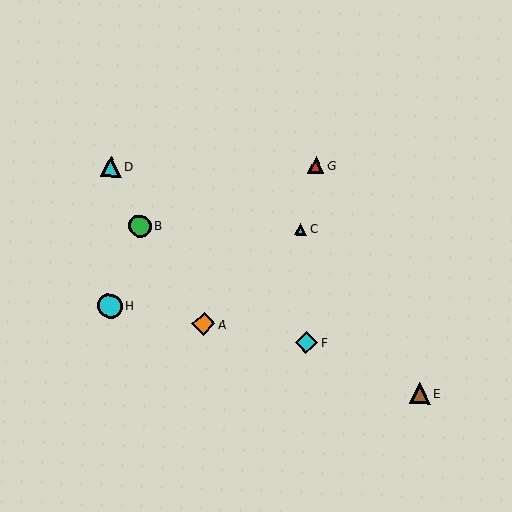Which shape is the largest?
The cyan circle (labeled H) is the largest.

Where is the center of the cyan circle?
The center of the cyan circle is at (110, 306).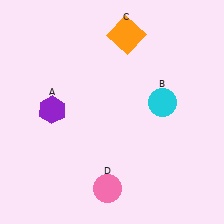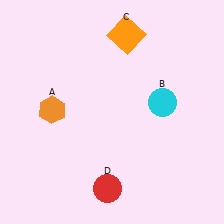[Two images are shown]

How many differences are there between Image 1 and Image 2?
There are 2 differences between the two images.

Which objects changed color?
A changed from purple to orange. D changed from pink to red.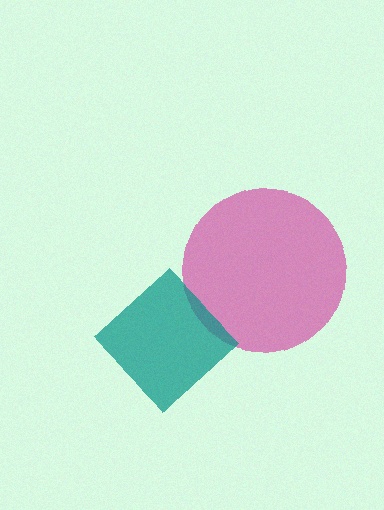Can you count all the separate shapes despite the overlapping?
Yes, there are 2 separate shapes.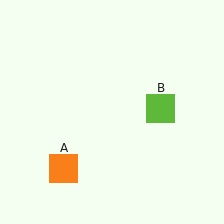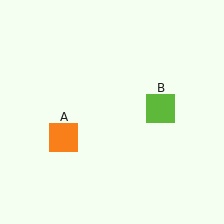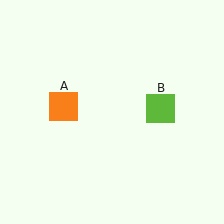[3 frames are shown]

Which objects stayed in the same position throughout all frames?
Lime square (object B) remained stationary.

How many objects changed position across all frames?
1 object changed position: orange square (object A).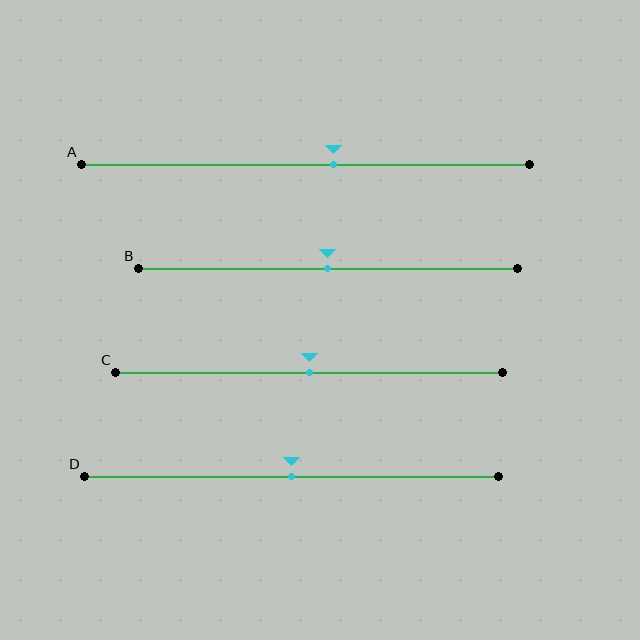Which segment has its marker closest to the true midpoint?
Segment B has its marker closest to the true midpoint.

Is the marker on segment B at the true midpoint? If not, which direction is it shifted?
Yes, the marker on segment B is at the true midpoint.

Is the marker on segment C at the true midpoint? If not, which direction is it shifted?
Yes, the marker on segment C is at the true midpoint.